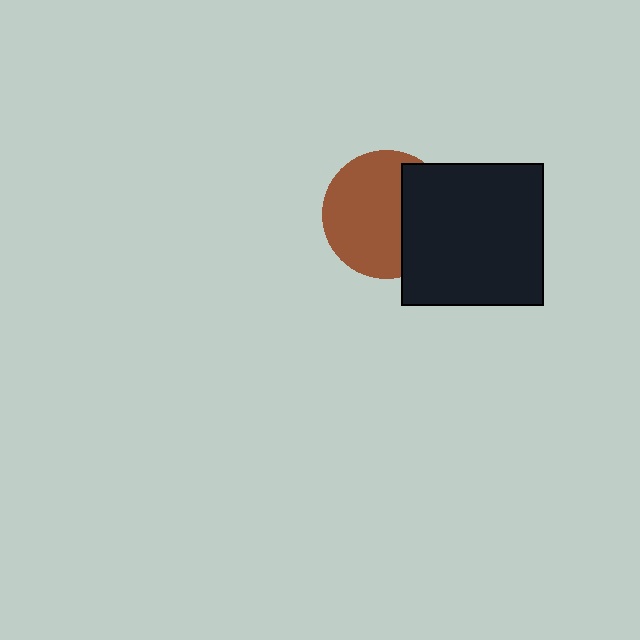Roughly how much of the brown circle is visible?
Most of it is visible (roughly 66%).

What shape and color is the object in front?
The object in front is a black square.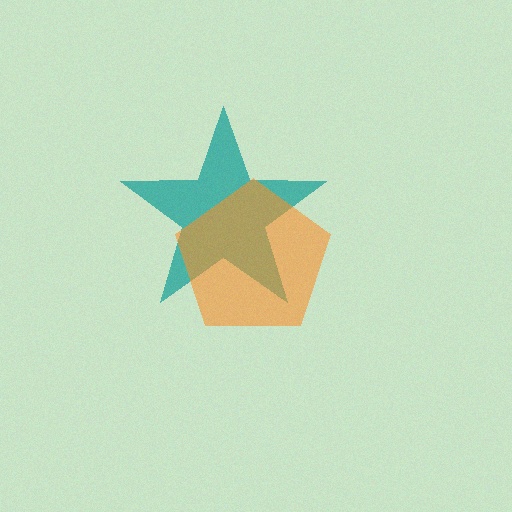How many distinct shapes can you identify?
There are 2 distinct shapes: a teal star, an orange pentagon.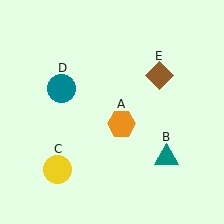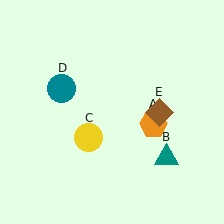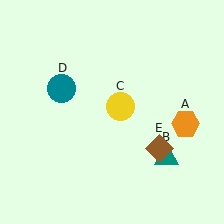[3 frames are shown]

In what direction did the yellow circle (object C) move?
The yellow circle (object C) moved up and to the right.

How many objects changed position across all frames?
3 objects changed position: orange hexagon (object A), yellow circle (object C), brown diamond (object E).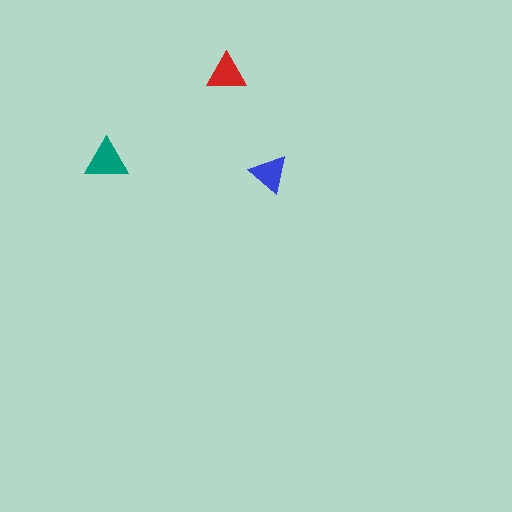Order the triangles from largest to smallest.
the teal one, the red one, the blue one.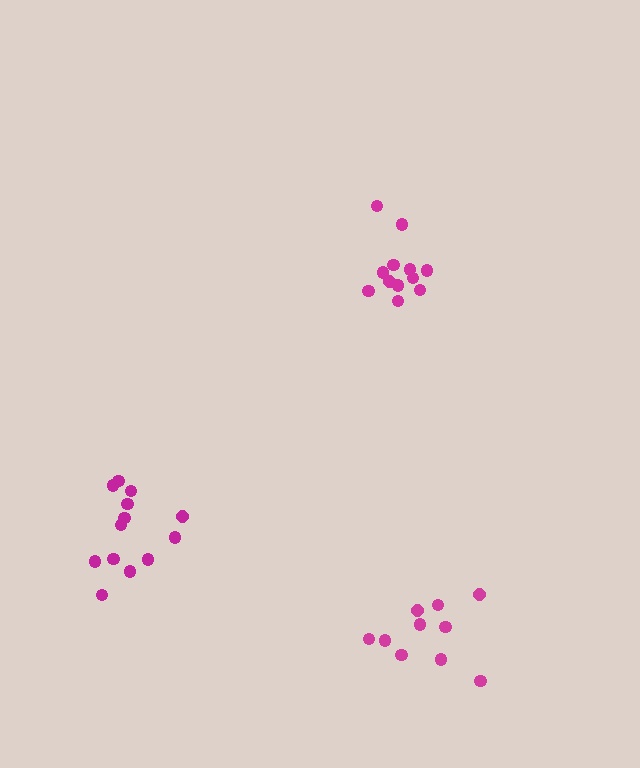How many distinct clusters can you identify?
There are 3 distinct clusters.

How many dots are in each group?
Group 1: 13 dots, Group 2: 12 dots, Group 3: 10 dots (35 total).